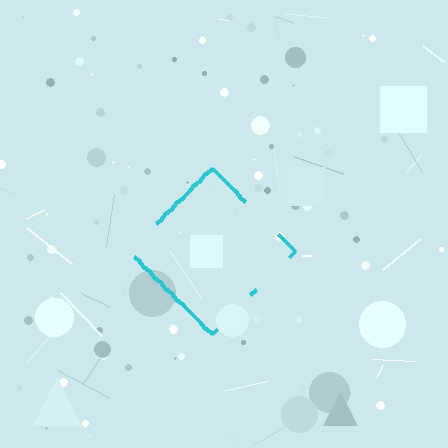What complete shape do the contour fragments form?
The contour fragments form a diamond.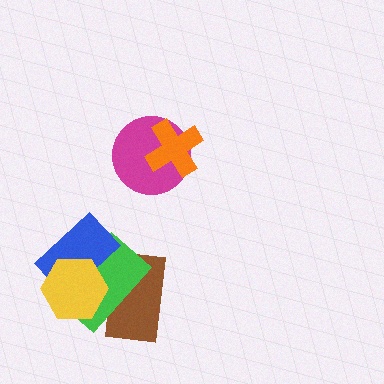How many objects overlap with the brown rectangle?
3 objects overlap with the brown rectangle.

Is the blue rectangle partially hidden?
Yes, it is partially covered by another shape.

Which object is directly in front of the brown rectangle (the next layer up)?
The green rectangle is directly in front of the brown rectangle.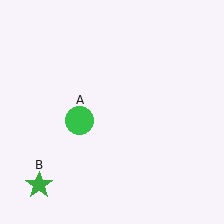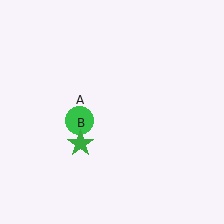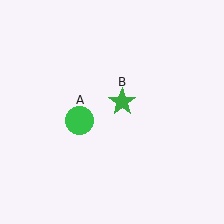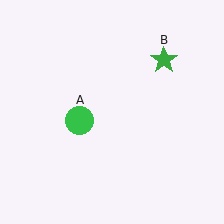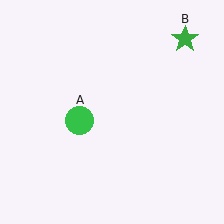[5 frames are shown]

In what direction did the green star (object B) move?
The green star (object B) moved up and to the right.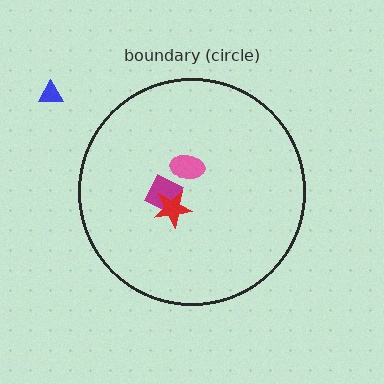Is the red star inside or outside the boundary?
Inside.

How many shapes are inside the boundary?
3 inside, 1 outside.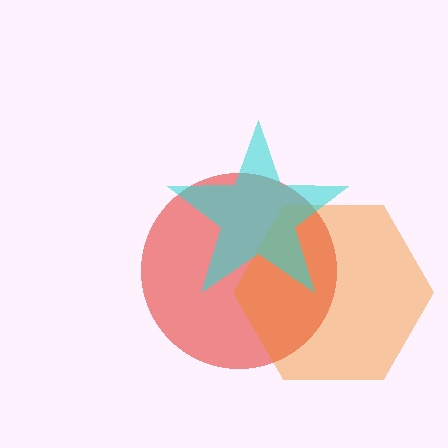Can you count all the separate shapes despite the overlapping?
Yes, there are 3 separate shapes.